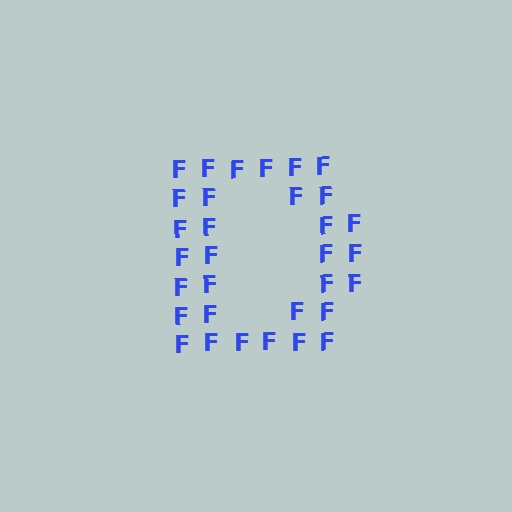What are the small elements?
The small elements are letter F's.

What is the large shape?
The large shape is the letter D.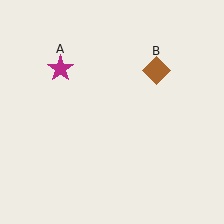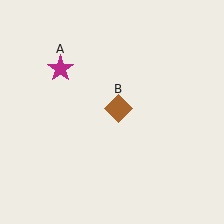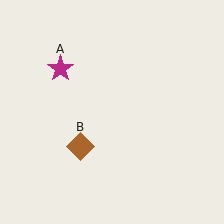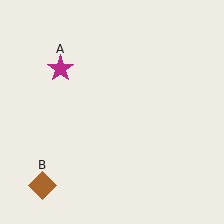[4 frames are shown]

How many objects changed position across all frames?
1 object changed position: brown diamond (object B).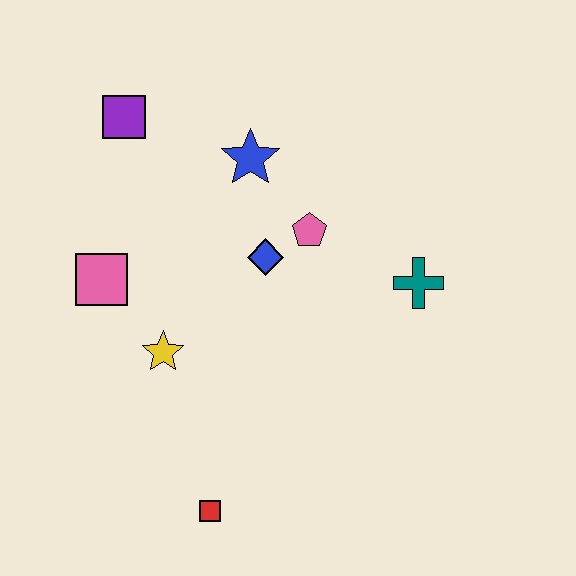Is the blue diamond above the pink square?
Yes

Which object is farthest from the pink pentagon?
The red square is farthest from the pink pentagon.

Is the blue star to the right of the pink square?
Yes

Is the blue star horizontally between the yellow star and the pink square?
No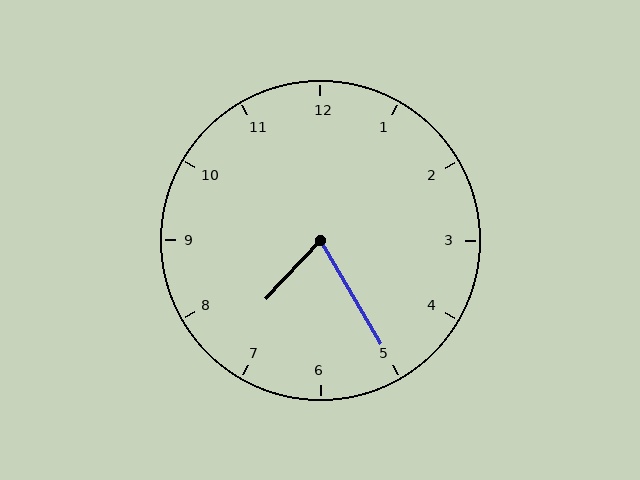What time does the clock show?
7:25.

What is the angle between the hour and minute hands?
Approximately 72 degrees.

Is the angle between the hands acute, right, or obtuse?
It is acute.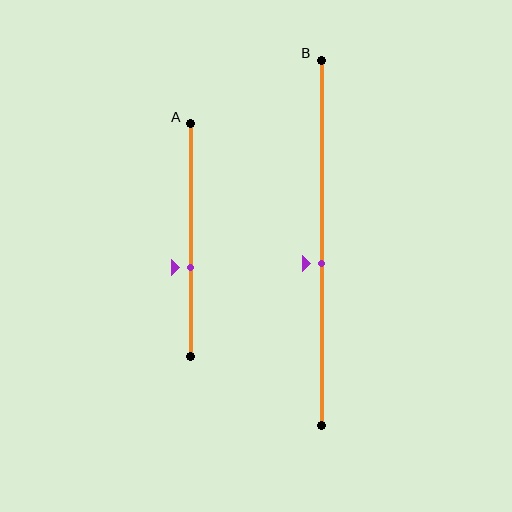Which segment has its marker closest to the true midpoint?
Segment B has its marker closest to the true midpoint.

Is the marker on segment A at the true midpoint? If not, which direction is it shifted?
No, the marker on segment A is shifted downward by about 12% of the segment length.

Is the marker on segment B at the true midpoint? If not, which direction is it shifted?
No, the marker on segment B is shifted downward by about 6% of the segment length.